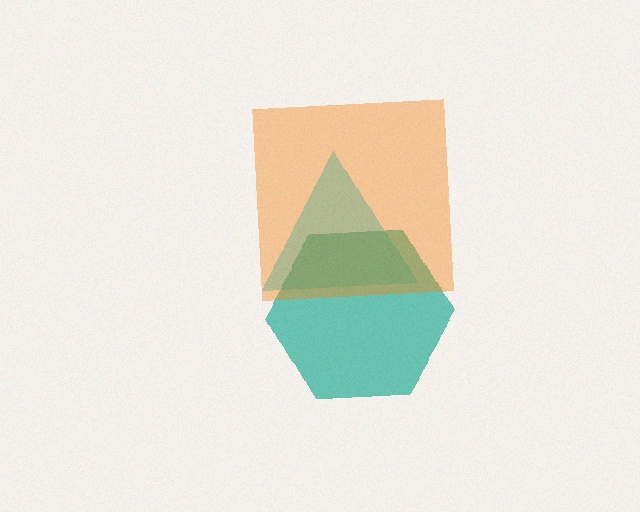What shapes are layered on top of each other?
The layered shapes are: a cyan triangle, a teal hexagon, an orange square.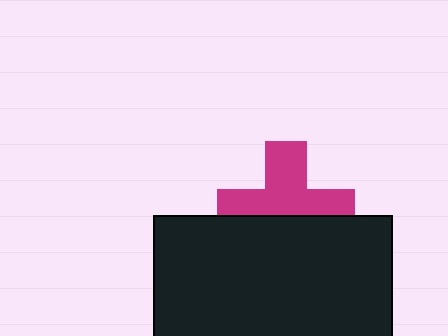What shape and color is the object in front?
The object in front is a black rectangle.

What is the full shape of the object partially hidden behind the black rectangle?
The partially hidden object is a magenta cross.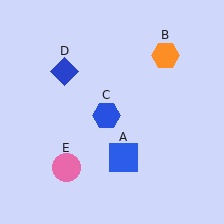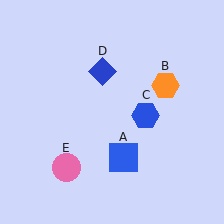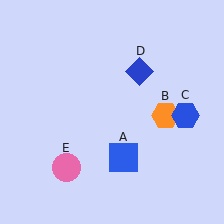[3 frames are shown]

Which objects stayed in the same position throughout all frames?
Blue square (object A) and pink circle (object E) remained stationary.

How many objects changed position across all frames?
3 objects changed position: orange hexagon (object B), blue hexagon (object C), blue diamond (object D).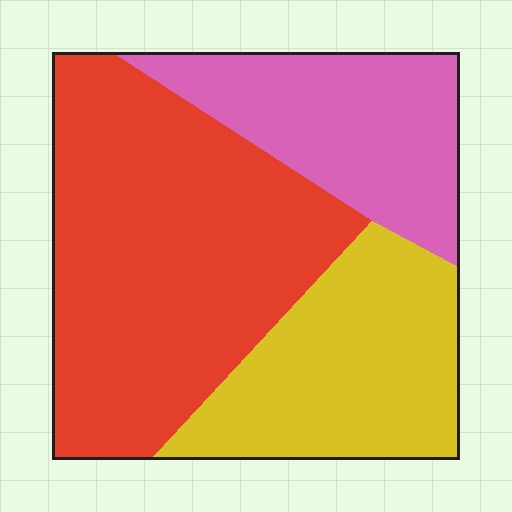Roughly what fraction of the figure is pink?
Pink takes up less than a quarter of the figure.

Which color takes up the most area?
Red, at roughly 50%.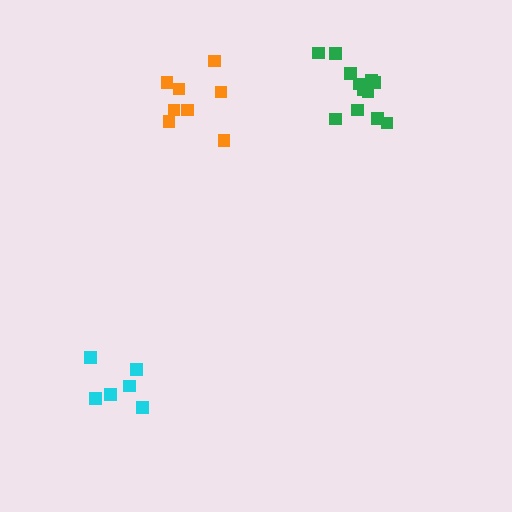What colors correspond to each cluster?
The clusters are colored: orange, green, cyan.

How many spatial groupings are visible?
There are 3 spatial groupings.